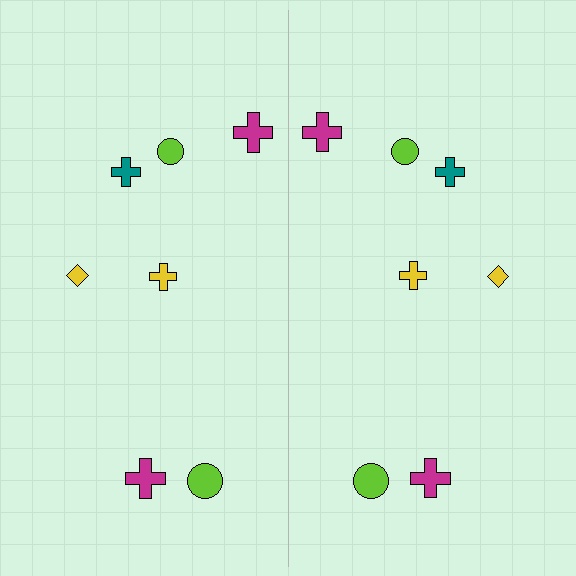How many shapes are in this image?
There are 14 shapes in this image.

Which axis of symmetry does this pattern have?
The pattern has a vertical axis of symmetry running through the center of the image.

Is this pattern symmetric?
Yes, this pattern has bilateral (reflection) symmetry.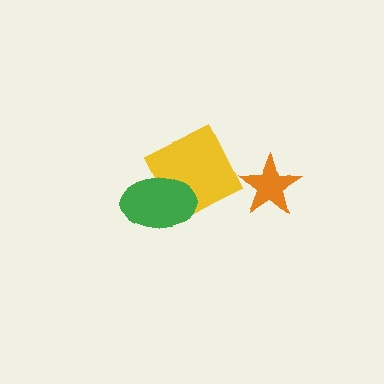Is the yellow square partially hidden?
Yes, it is partially covered by another shape.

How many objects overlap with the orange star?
0 objects overlap with the orange star.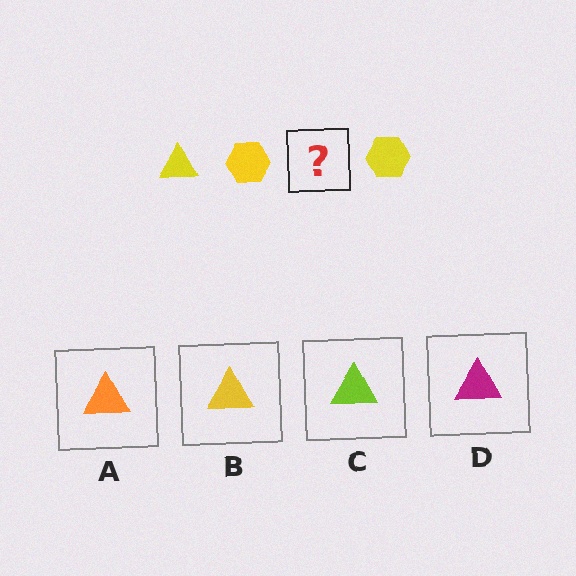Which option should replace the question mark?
Option B.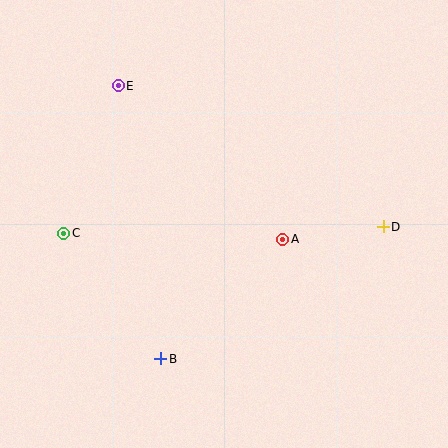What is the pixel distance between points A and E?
The distance between A and E is 225 pixels.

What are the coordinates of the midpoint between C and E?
The midpoint between C and E is at (91, 159).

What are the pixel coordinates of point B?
Point B is at (161, 359).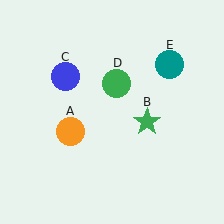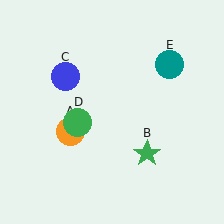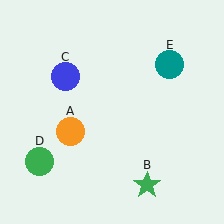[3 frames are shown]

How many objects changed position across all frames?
2 objects changed position: green star (object B), green circle (object D).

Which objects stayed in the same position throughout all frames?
Orange circle (object A) and blue circle (object C) and teal circle (object E) remained stationary.